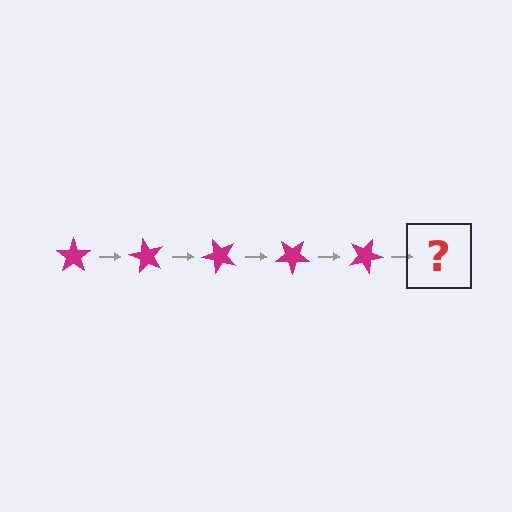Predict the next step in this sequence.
The next step is a magenta star rotated 300 degrees.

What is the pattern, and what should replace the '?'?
The pattern is that the star rotates 60 degrees each step. The '?' should be a magenta star rotated 300 degrees.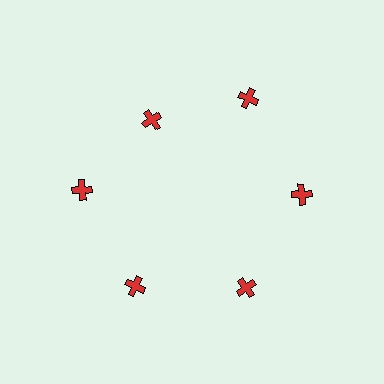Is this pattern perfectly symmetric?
No. The 6 red crosses are arranged in a ring, but one element near the 11 o'clock position is pulled inward toward the center, breaking the 6-fold rotational symmetry.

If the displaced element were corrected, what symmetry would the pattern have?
It would have 6-fold rotational symmetry — the pattern would map onto itself every 60 degrees.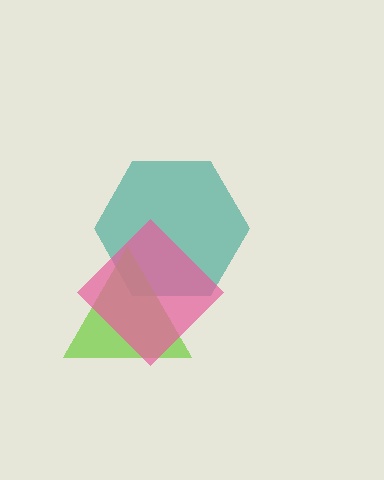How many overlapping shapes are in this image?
There are 3 overlapping shapes in the image.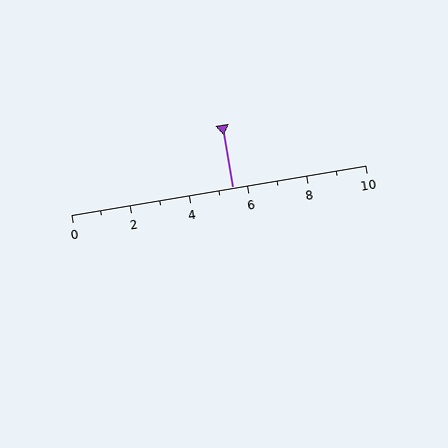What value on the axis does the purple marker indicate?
The marker indicates approximately 5.5.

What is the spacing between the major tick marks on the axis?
The major ticks are spaced 2 apart.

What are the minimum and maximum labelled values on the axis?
The axis runs from 0 to 10.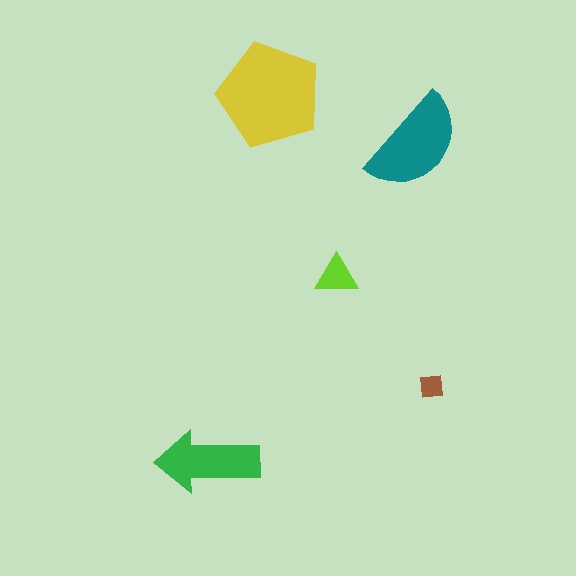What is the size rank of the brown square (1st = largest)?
5th.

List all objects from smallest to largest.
The brown square, the lime triangle, the green arrow, the teal semicircle, the yellow pentagon.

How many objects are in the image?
There are 5 objects in the image.